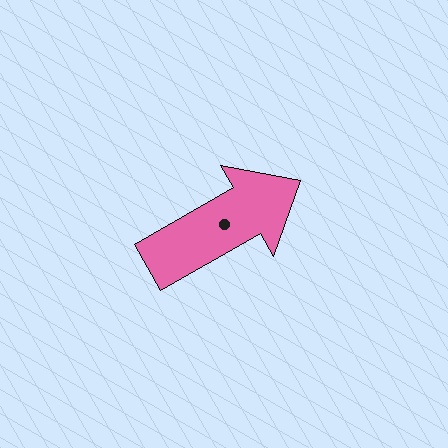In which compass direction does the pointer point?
Northeast.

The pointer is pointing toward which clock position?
Roughly 2 o'clock.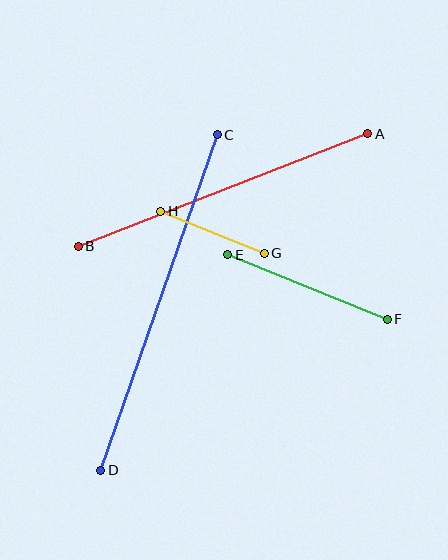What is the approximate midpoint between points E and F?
The midpoint is at approximately (307, 287) pixels.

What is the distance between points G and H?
The distance is approximately 111 pixels.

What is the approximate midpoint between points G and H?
The midpoint is at approximately (213, 232) pixels.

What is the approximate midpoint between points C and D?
The midpoint is at approximately (159, 302) pixels.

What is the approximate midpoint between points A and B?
The midpoint is at approximately (223, 190) pixels.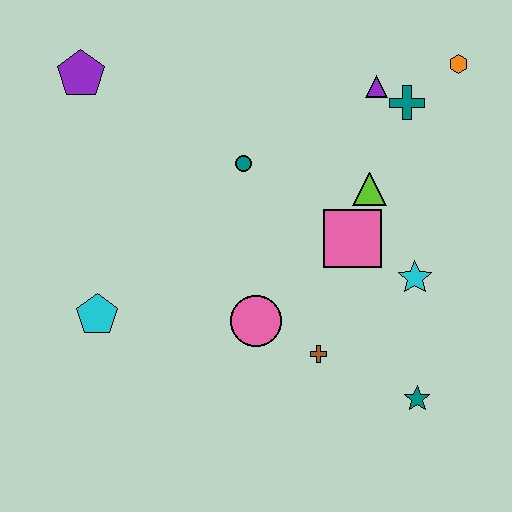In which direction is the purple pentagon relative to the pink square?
The purple pentagon is to the left of the pink square.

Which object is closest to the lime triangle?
The pink square is closest to the lime triangle.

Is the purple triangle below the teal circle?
No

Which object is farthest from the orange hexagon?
The cyan pentagon is farthest from the orange hexagon.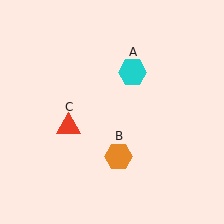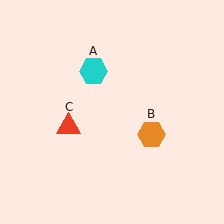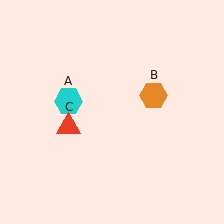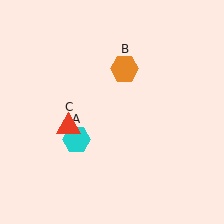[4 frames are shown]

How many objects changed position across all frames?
2 objects changed position: cyan hexagon (object A), orange hexagon (object B).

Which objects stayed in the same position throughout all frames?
Red triangle (object C) remained stationary.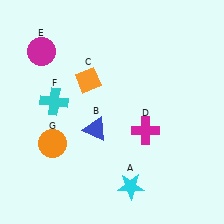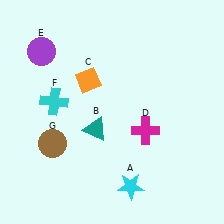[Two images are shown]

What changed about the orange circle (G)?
In Image 1, G is orange. In Image 2, it changed to brown.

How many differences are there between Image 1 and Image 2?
There are 3 differences between the two images.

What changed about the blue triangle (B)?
In Image 1, B is blue. In Image 2, it changed to teal.